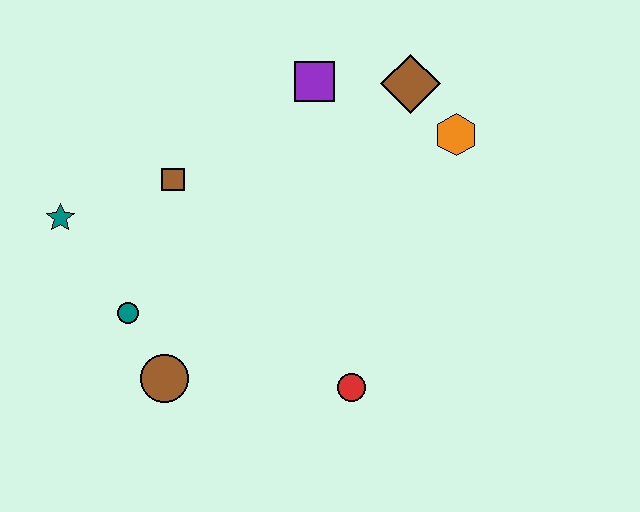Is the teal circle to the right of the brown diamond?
No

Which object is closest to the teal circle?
The brown circle is closest to the teal circle.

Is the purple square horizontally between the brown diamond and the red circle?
No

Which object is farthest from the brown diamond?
The brown circle is farthest from the brown diamond.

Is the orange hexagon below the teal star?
No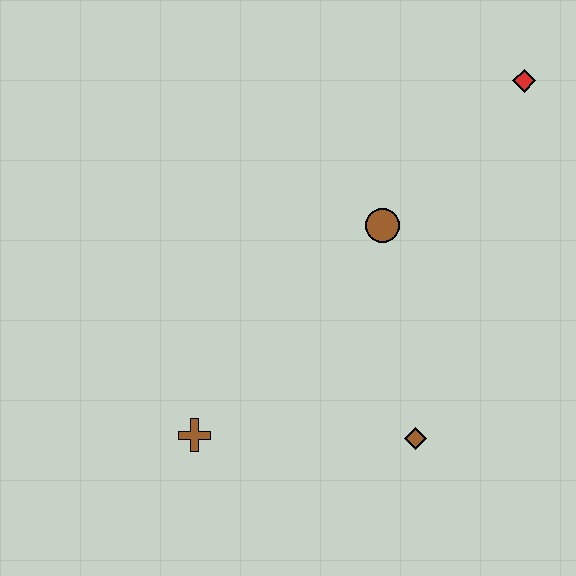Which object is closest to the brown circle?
The red diamond is closest to the brown circle.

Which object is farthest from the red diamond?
The brown cross is farthest from the red diamond.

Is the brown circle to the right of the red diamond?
No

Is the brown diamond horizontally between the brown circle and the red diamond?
Yes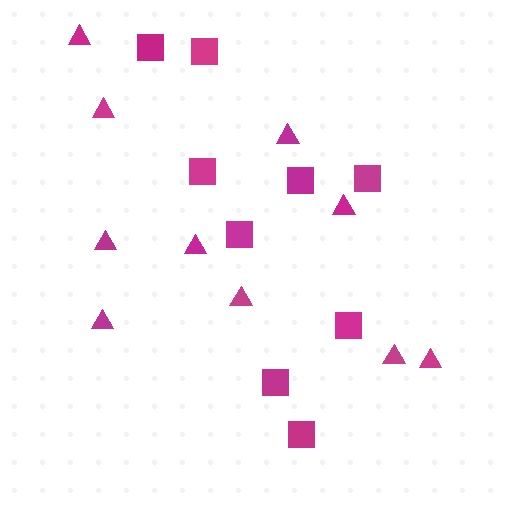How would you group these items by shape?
There are 2 groups: one group of squares (9) and one group of triangles (10).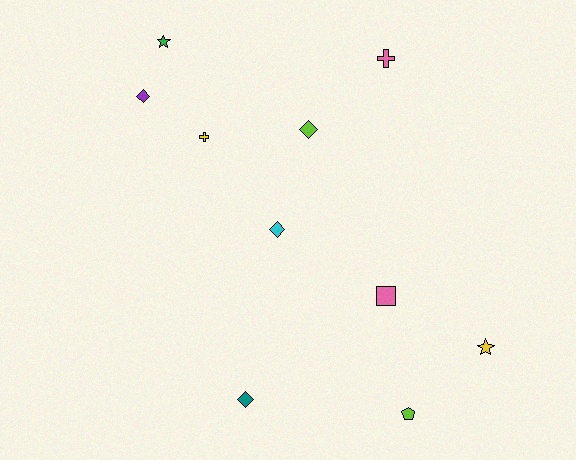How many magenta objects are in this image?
There are no magenta objects.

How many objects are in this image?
There are 10 objects.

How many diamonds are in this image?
There are 4 diamonds.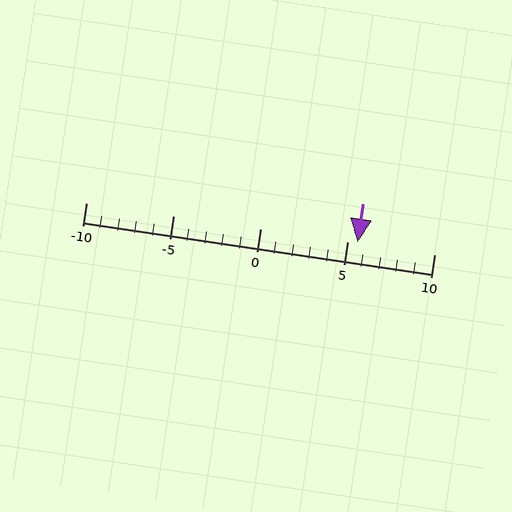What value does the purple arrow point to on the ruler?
The purple arrow points to approximately 6.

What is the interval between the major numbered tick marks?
The major tick marks are spaced 5 units apart.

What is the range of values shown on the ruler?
The ruler shows values from -10 to 10.